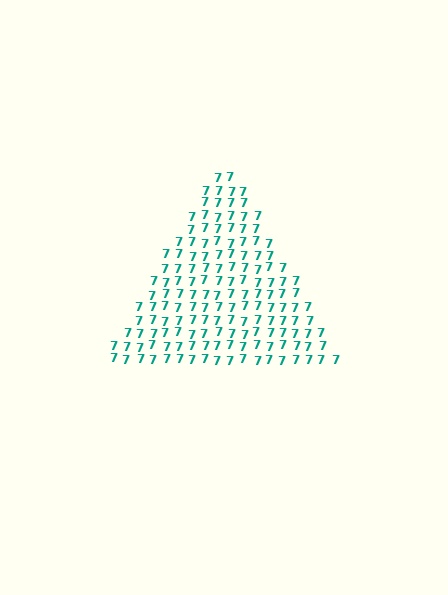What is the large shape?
The large shape is a triangle.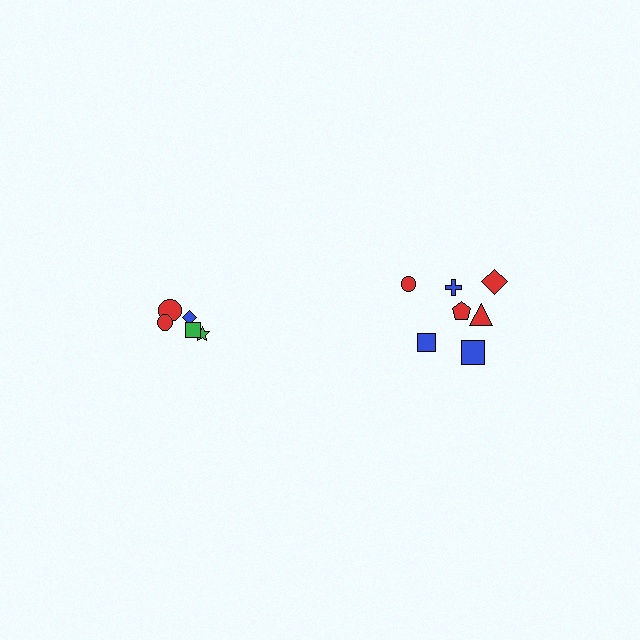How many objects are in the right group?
There are 7 objects.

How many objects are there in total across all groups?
There are 12 objects.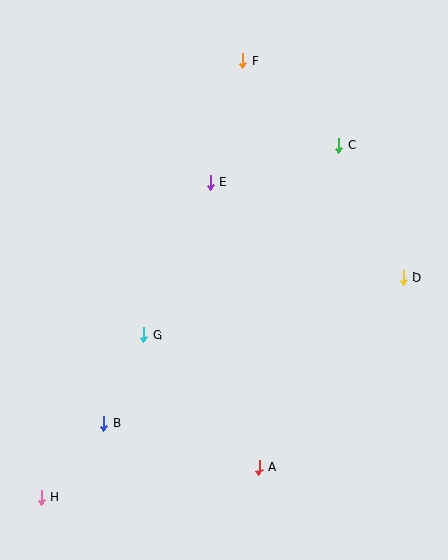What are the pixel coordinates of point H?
Point H is at (42, 497).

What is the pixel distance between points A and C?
The distance between A and C is 332 pixels.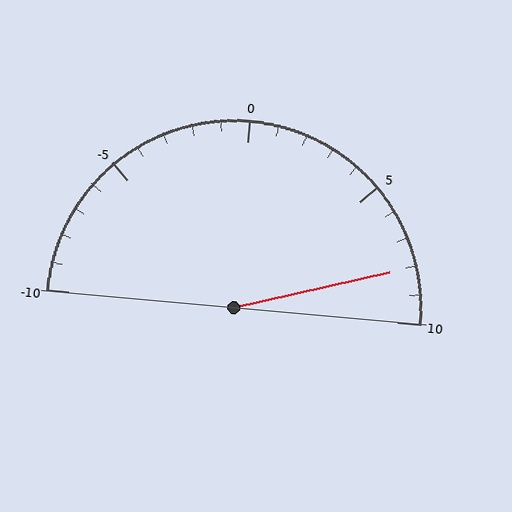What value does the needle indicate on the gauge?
The needle indicates approximately 8.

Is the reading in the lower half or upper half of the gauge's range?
The reading is in the upper half of the range (-10 to 10).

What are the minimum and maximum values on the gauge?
The gauge ranges from -10 to 10.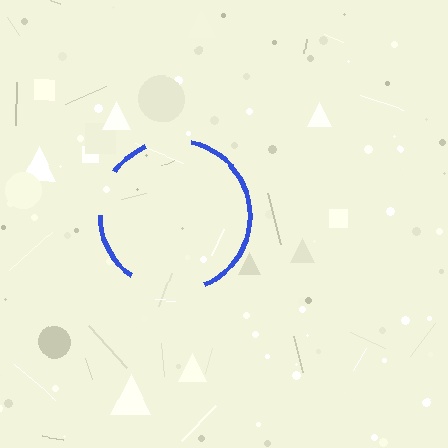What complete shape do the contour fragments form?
The contour fragments form a circle.